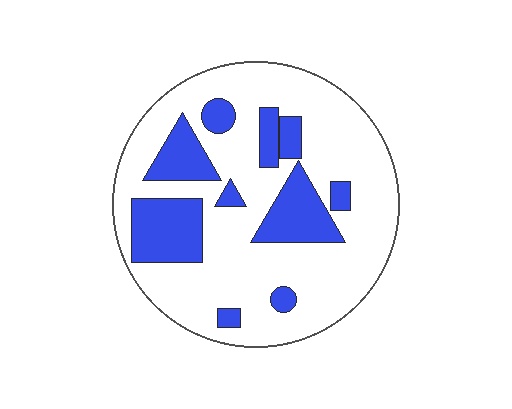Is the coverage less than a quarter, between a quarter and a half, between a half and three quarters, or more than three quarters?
Between a quarter and a half.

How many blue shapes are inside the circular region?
10.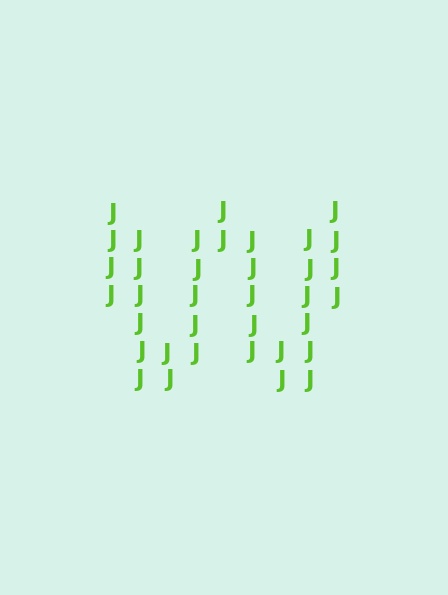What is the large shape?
The large shape is the letter W.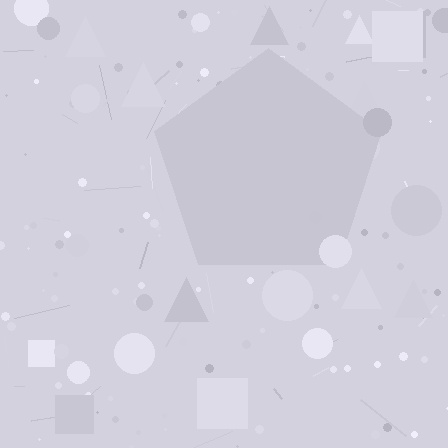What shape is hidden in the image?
A pentagon is hidden in the image.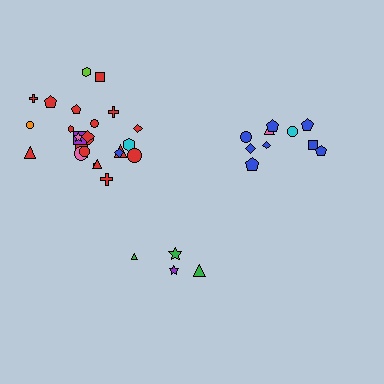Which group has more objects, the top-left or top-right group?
The top-left group.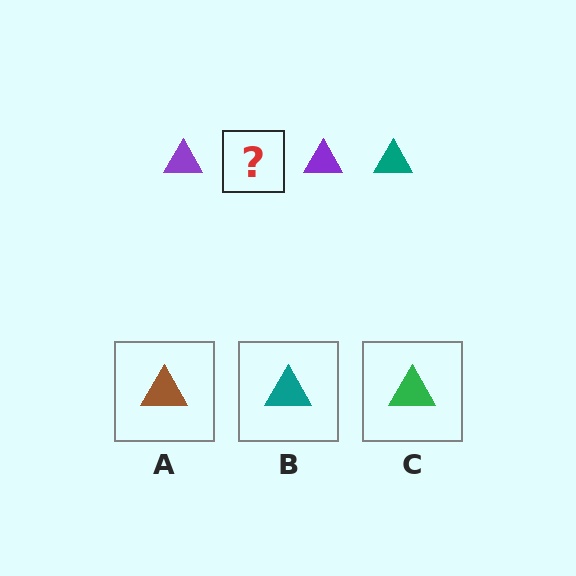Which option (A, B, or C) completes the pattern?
B.